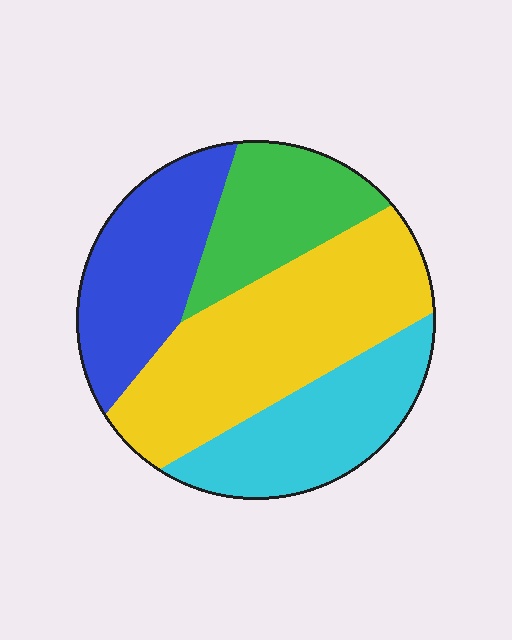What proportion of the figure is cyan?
Cyan takes up about one fifth (1/5) of the figure.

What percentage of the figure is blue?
Blue takes up about one fifth (1/5) of the figure.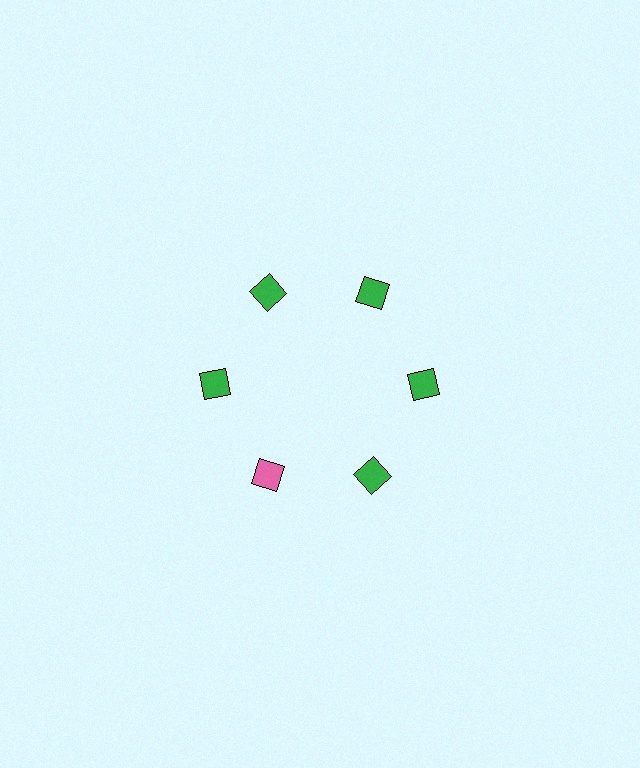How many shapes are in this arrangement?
There are 6 shapes arranged in a ring pattern.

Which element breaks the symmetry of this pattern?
The pink diamond at roughly the 7 o'clock position breaks the symmetry. All other shapes are green diamonds.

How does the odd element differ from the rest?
It has a different color: pink instead of green.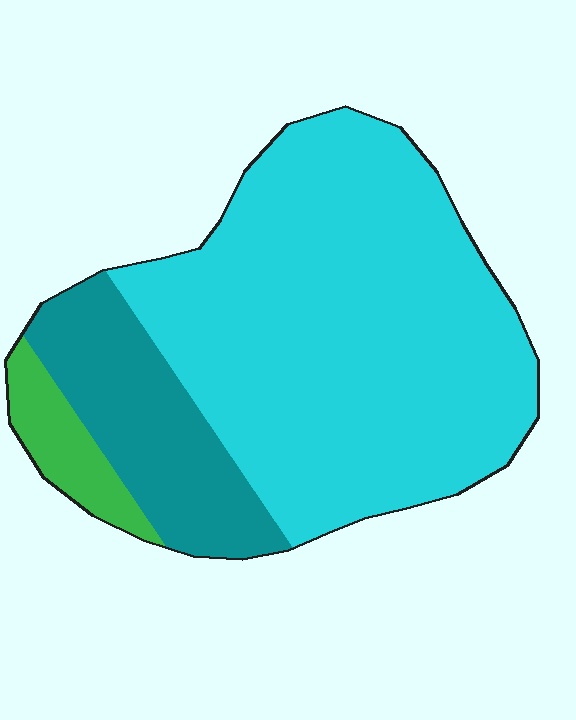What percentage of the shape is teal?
Teal covers about 20% of the shape.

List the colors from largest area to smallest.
From largest to smallest: cyan, teal, green.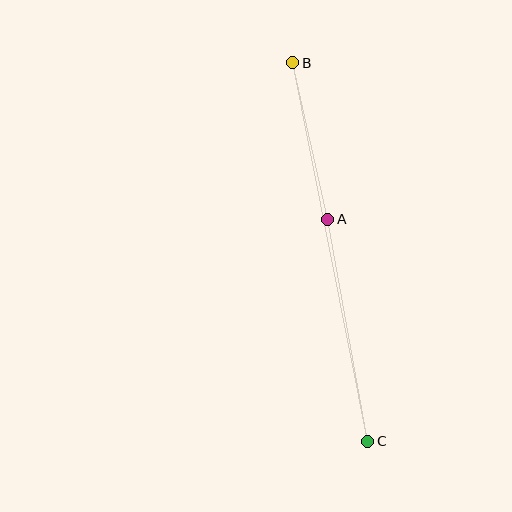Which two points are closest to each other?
Points A and B are closest to each other.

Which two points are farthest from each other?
Points B and C are farthest from each other.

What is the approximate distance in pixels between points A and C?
The distance between A and C is approximately 226 pixels.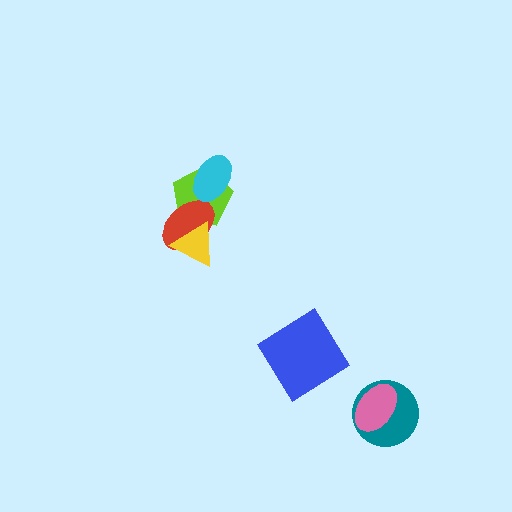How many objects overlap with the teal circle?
1 object overlaps with the teal circle.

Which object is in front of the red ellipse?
The yellow triangle is in front of the red ellipse.